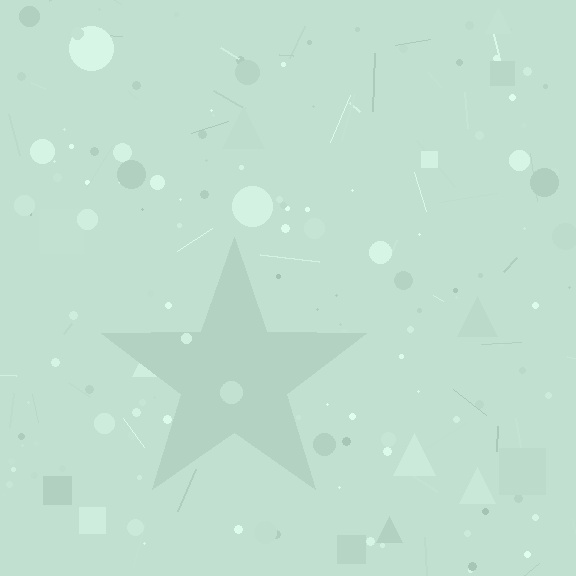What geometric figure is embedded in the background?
A star is embedded in the background.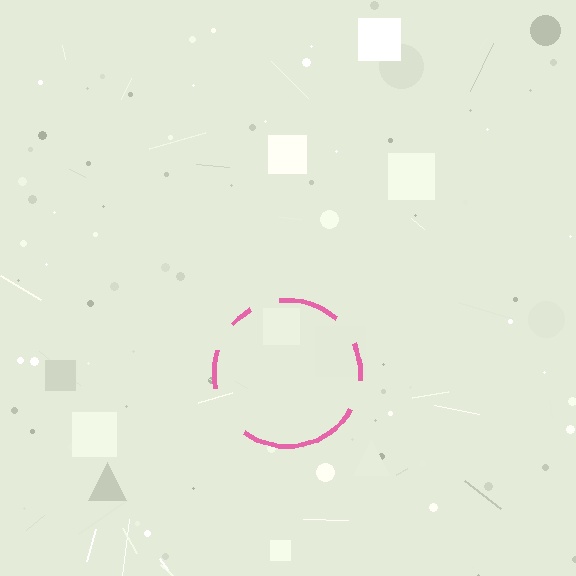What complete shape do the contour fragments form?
The contour fragments form a circle.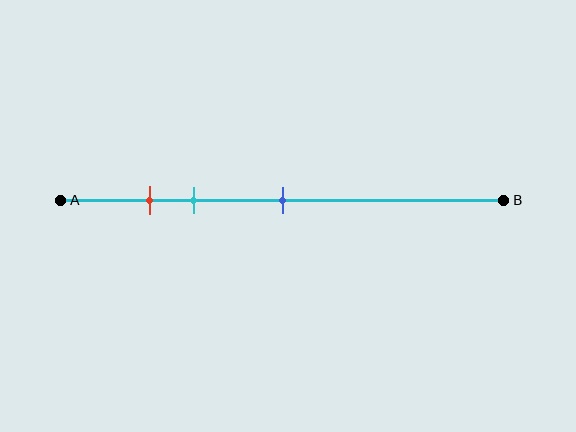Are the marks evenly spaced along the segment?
No, the marks are not evenly spaced.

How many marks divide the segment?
There are 3 marks dividing the segment.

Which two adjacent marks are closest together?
The red and cyan marks are the closest adjacent pair.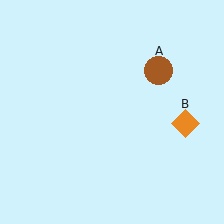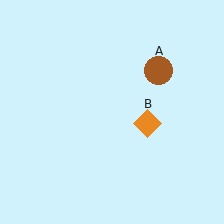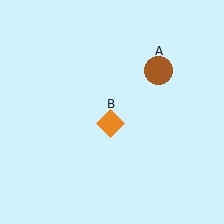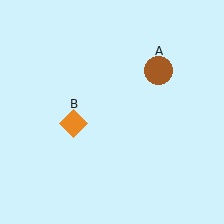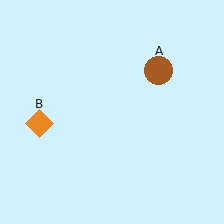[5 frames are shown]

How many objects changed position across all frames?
1 object changed position: orange diamond (object B).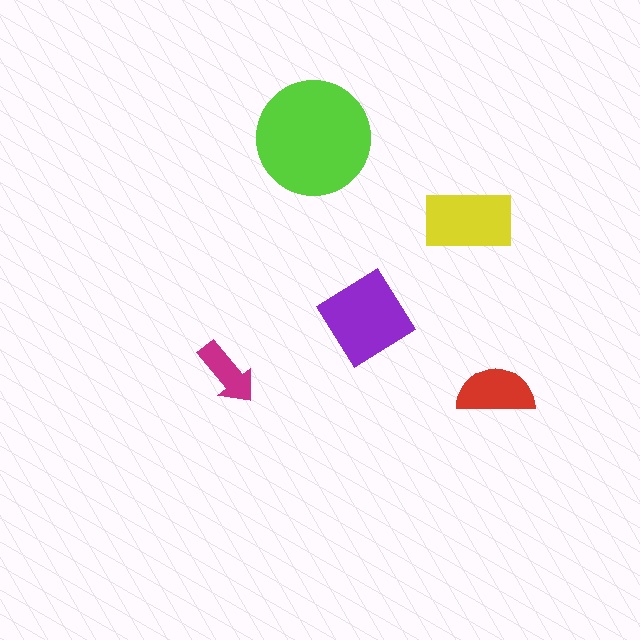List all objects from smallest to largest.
The magenta arrow, the red semicircle, the yellow rectangle, the purple diamond, the lime circle.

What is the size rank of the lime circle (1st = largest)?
1st.